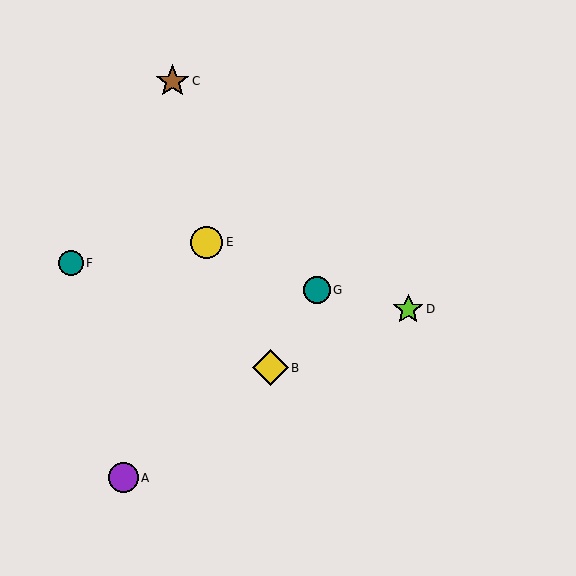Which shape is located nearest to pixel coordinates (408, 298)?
The lime star (labeled D) at (408, 309) is nearest to that location.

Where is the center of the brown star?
The center of the brown star is at (172, 81).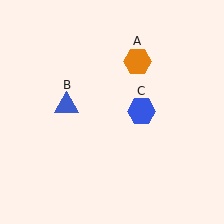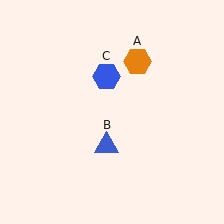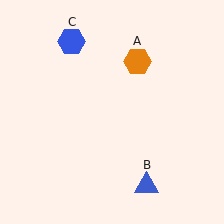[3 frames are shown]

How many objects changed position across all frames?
2 objects changed position: blue triangle (object B), blue hexagon (object C).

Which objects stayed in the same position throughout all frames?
Orange hexagon (object A) remained stationary.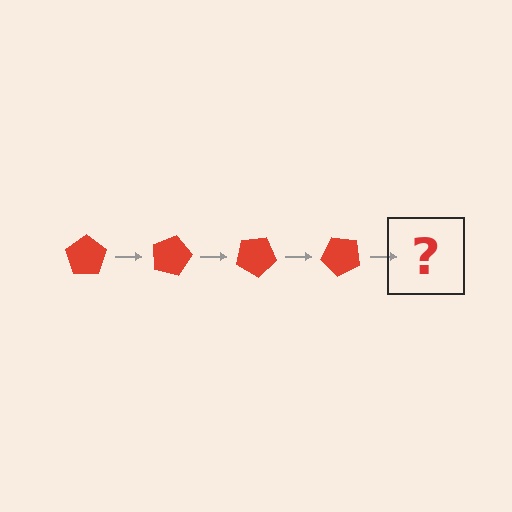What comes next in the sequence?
The next element should be a red pentagon rotated 60 degrees.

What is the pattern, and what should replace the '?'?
The pattern is that the pentagon rotates 15 degrees each step. The '?' should be a red pentagon rotated 60 degrees.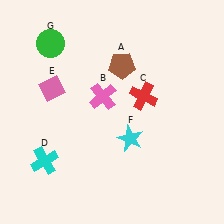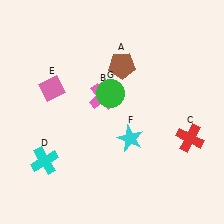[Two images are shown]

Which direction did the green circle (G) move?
The green circle (G) moved right.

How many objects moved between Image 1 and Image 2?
2 objects moved between the two images.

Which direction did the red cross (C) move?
The red cross (C) moved right.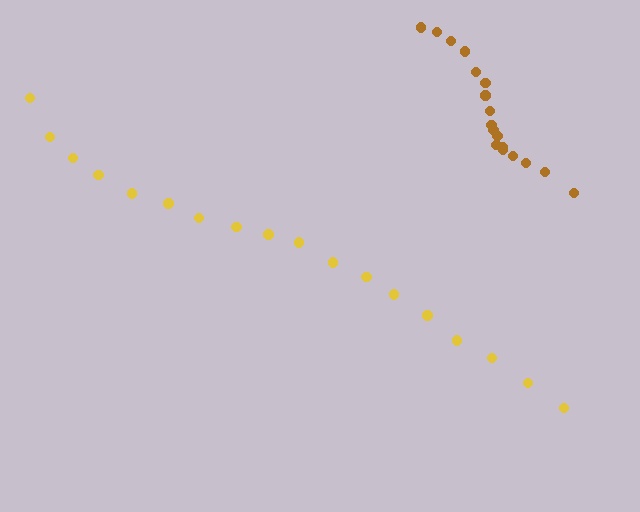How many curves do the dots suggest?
There are 2 distinct paths.